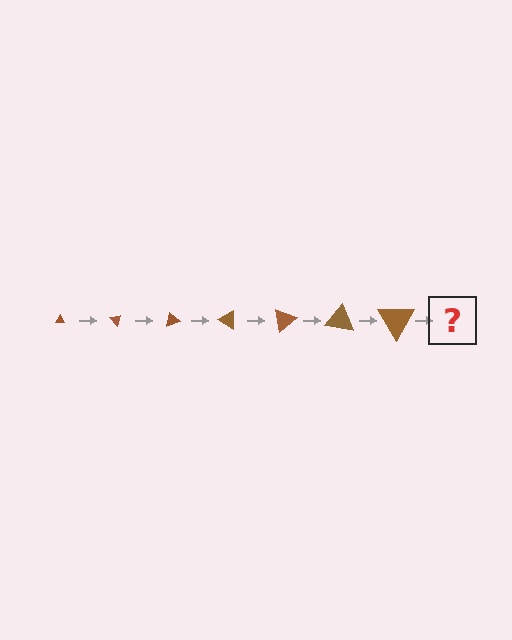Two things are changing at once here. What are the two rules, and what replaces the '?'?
The two rules are that the triangle grows larger each step and it rotates 50 degrees each step. The '?' should be a triangle, larger than the previous one and rotated 350 degrees from the start.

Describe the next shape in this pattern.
It should be a triangle, larger than the previous one and rotated 350 degrees from the start.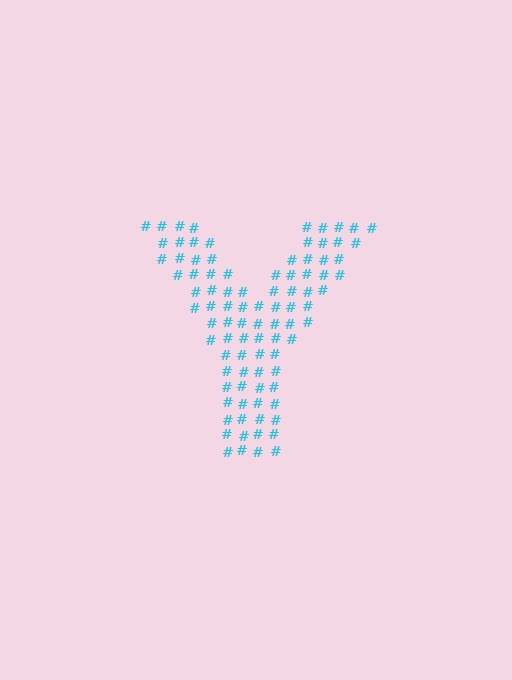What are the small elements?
The small elements are hash symbols.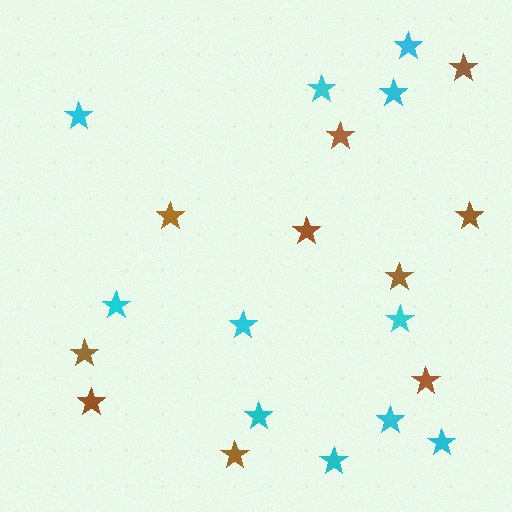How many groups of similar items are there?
There are 2 groups: one group of brown stars (10) and one group of cyan stars (11).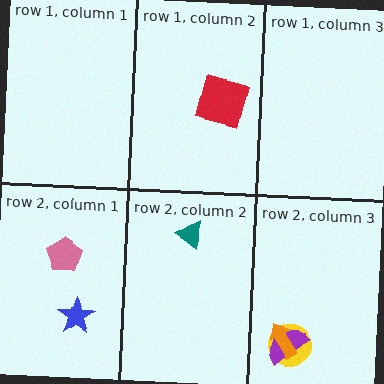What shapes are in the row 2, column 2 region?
The teal triangle.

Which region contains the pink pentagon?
The row 2, column 1 region.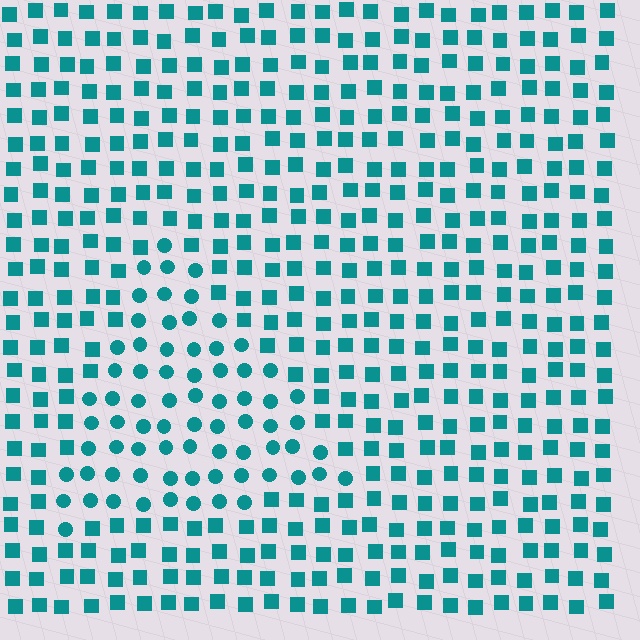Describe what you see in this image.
The image is filled with small teal elements arranged in a uniform grid. A triangle-shaped region contains circles, while the surrounding area contains squares. The boundary is defined purely by the change in element shape.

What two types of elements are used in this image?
The image uses circles inside the triangle region and squares outside it.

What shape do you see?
I see a triangle.